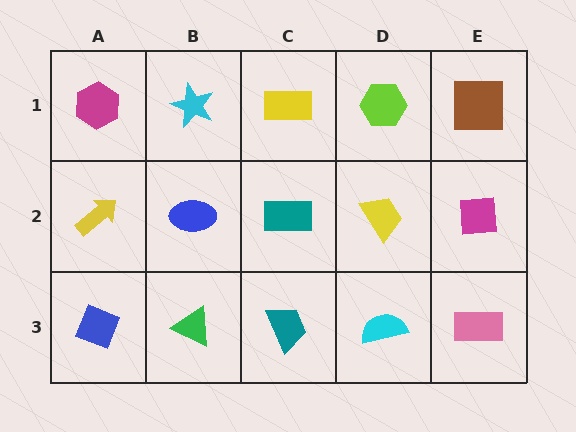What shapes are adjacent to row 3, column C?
A teal rectangle (row 2, column C), a green triangle (row 3, column B), a cyan semicircle (row 3, column D).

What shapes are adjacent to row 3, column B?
A blue ellipse (row 2, column B), a blue diamond (row 3, column A), a teal trapezoid (row 3, column C).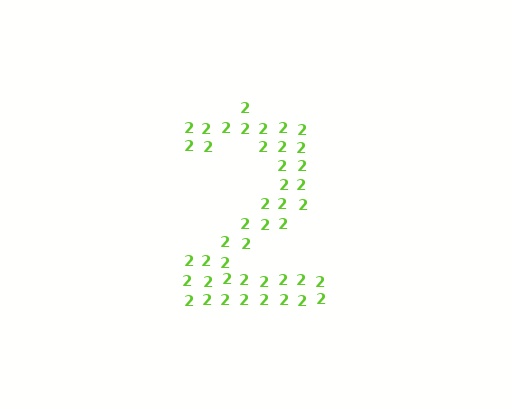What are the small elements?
The small elements are digit 2's.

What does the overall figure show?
The overall figure shows the digit 2.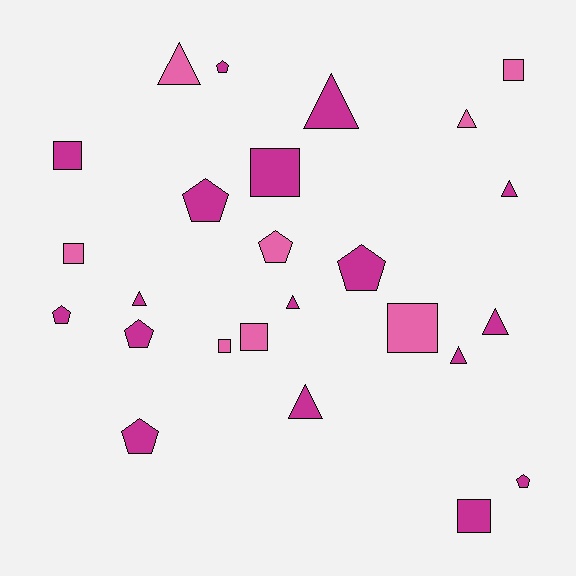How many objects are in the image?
There are 25 objects.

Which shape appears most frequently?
Triangle, with 9 objects.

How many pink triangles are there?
There are 2 pink triangles.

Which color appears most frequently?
Magenta, with 17 objects.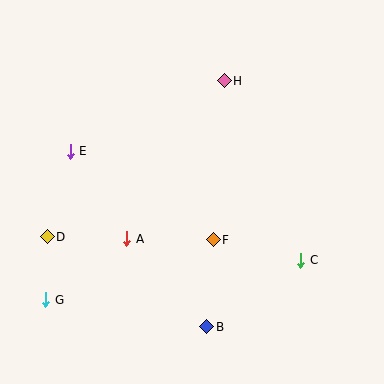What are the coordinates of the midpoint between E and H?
The midpoint between E and H is at (147, 116).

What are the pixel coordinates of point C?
Point C is at (300, 260).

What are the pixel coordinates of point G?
Point G is at (46, 300).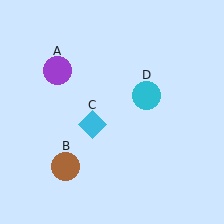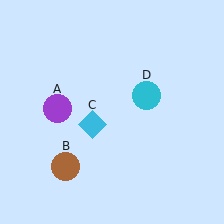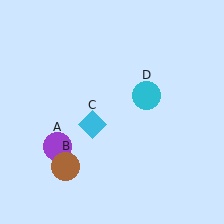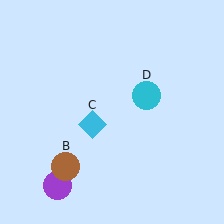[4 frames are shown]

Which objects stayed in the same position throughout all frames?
Brown circle (object B) and cyan diamond (object C) and cyan circle (object D) remained stationary.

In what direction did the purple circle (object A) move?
The purple circle (object A) moved down.